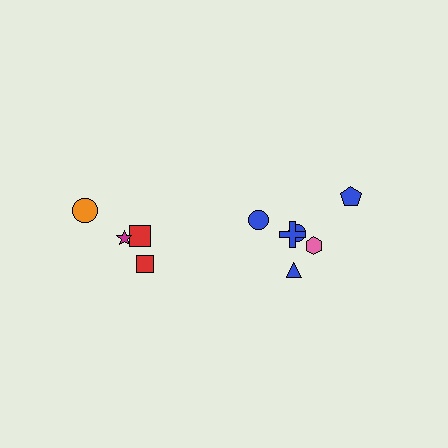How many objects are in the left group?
There are 4 objects.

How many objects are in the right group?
There are 6 objects.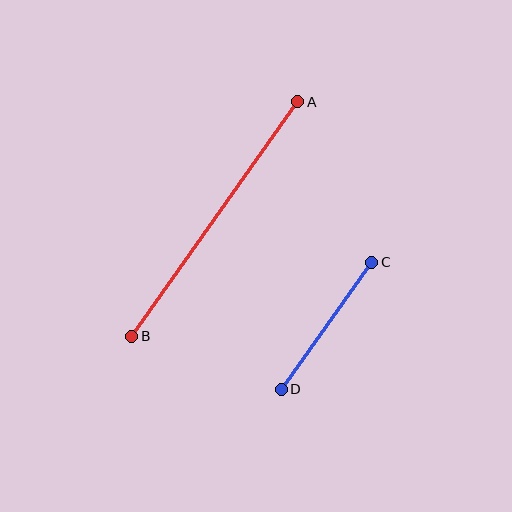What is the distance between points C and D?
The distance is approximately 156 pixels.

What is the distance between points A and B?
The distance is approximately 287 pixels.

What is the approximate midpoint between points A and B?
The midpoint is at approximately (215, 219) pixels.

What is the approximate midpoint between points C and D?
The midpoint is at approximately (327, 326) pixels.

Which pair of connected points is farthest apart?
Points A and B are farthest apart.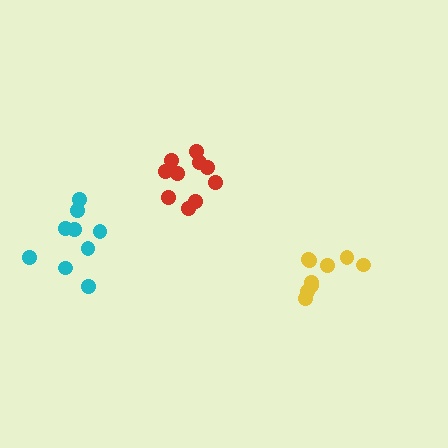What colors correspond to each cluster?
The clusters are colored: red, yellow, cyan.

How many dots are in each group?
Group 1: 10 dots, Group 2: 9 dots, Group 3: 9 dots (28 total).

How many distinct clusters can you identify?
There are 3 distinct clusters.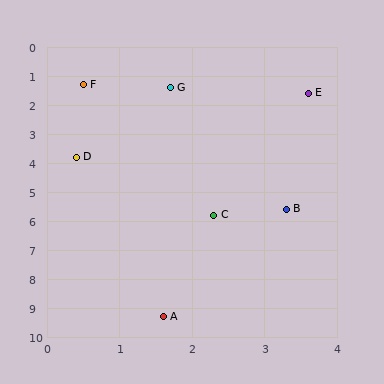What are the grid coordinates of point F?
Point F is at approximately (0.5, 1.3).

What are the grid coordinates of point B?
Point B is at approximately (3.3, 5.6).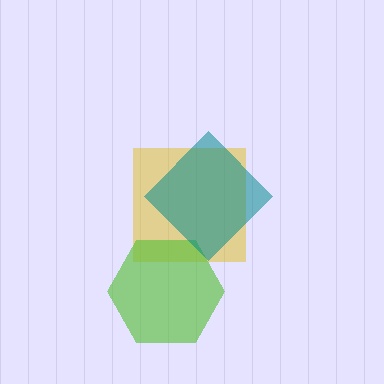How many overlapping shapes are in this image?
There are 3 overlapping shapes in the image.